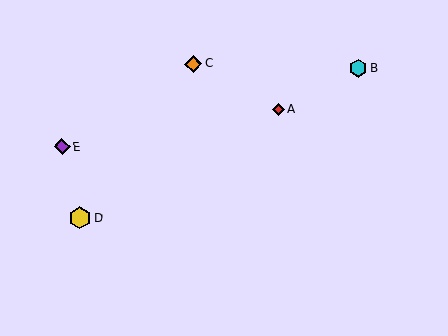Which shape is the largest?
The yellow hexagon (labeled D) is the largest.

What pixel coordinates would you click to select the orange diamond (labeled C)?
Click at (193, 64) to select the orange diamond C.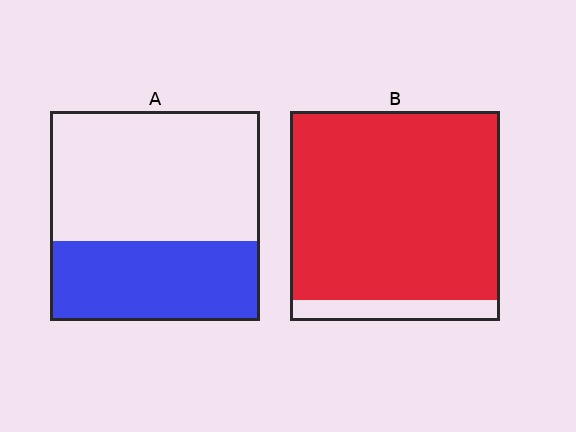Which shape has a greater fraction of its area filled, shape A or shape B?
Shape B.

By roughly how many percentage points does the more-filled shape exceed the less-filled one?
By roughly 50 percentage points (B over A).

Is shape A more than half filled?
No.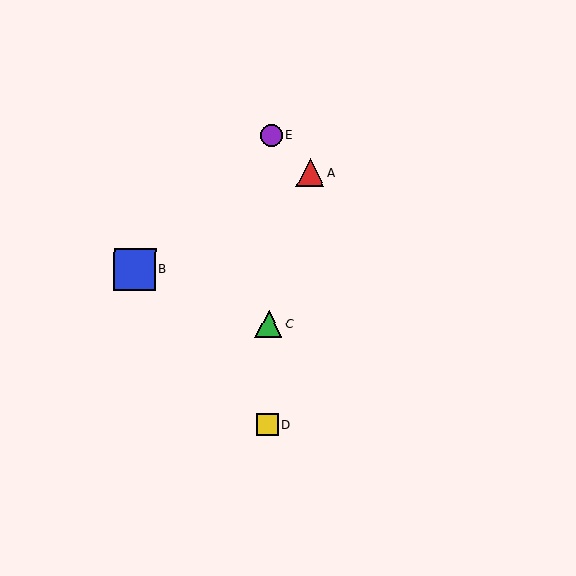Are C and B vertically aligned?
No, C is at x≈269 and B is at x≈134.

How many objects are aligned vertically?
3 objects (C, D, E) are aligned vertically.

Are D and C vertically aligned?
Yes, both are at x≈267.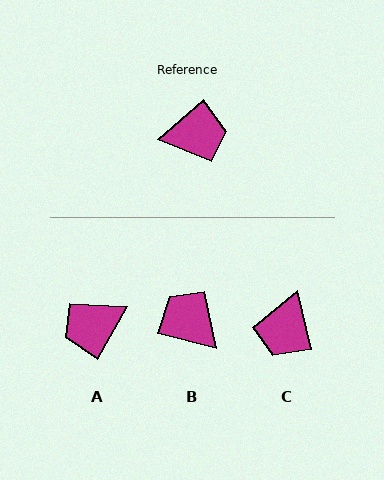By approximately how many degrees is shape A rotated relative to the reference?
Approximately 160 degrees clockwise.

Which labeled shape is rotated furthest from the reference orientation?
A, about 160 degrees away.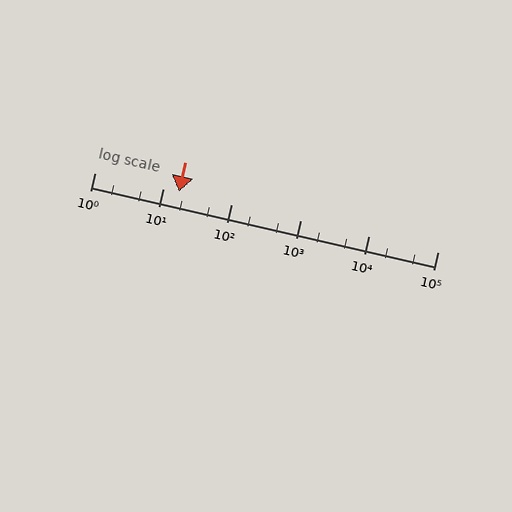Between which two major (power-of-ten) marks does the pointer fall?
The pointer is between 10 and 100.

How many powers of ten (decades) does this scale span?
The scale spans 5 decades, from 1 to 100000.